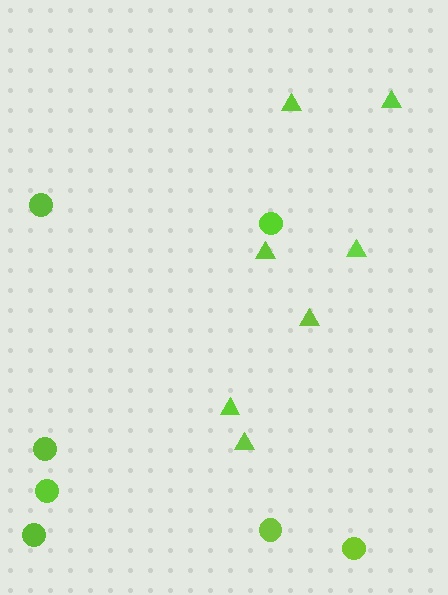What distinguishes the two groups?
There are 2 groups: one group of triangles (7) and one group of circles (7).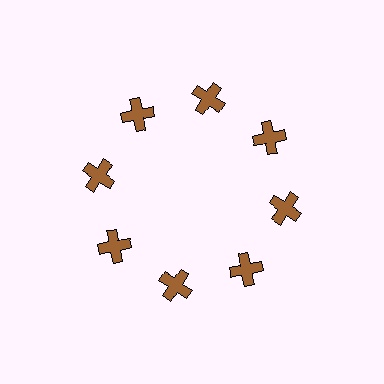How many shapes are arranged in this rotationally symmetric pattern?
There are 8 shapes, arranged in 8 groups of 1.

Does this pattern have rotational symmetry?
Yes, this pattern has 8-fold rotational symmetry. It looks the same after rotating 45 degrees around the center.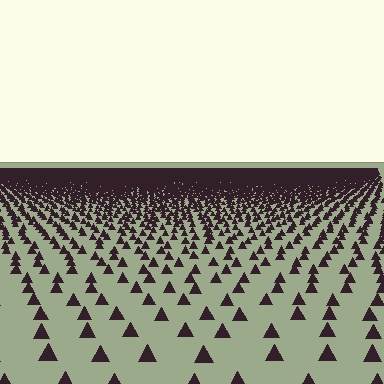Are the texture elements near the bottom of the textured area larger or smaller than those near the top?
Larger. Near the bottom, elements are closer to the viewer and appear at a bigger on-screen size.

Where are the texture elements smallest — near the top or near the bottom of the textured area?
Near the top.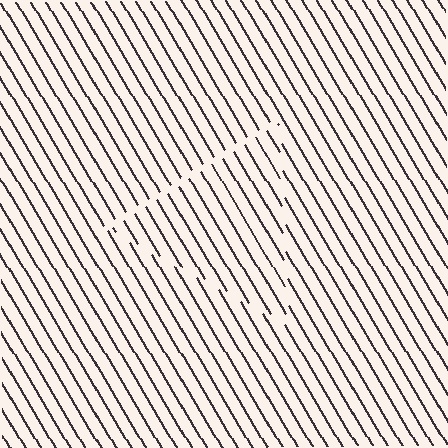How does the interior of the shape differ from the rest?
The interior of the shape contains the same grating, shifted by half a period — the contour is defined by the phase discontinuity where line-ends from the inner and outer gratings abut.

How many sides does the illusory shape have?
3 sides — the line-ends trace a triangle.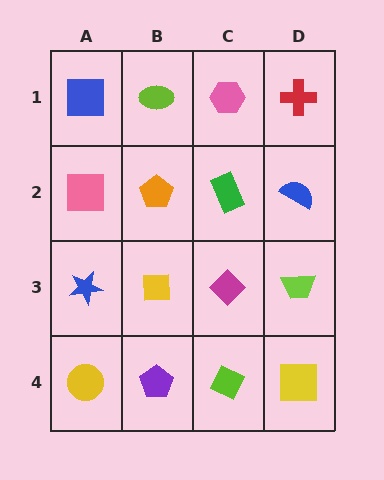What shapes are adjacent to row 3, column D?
A blue semicircle (row 2, column D), a yellow square (row 4, column D), a magenta diamond (row 3, column C).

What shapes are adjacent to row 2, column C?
A pink hexagon (row 1, column C), a magenta diamond (row 3, column C), an orange pentagon (row 2, column B), a blue semicircle (row 2, column D).